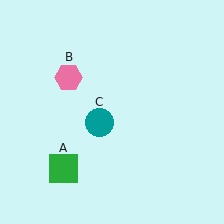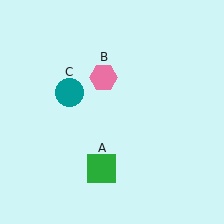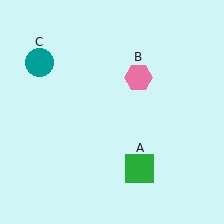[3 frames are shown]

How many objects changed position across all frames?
3 objects changed position: green square (object A), pink hexagon (object B), teal circle (object C).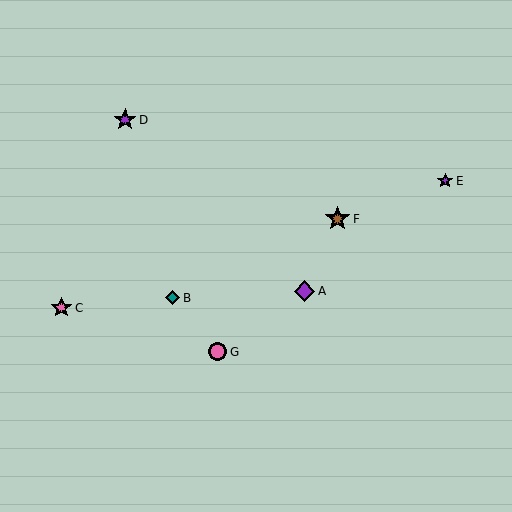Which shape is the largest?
The brown star (labeled F) is the largest.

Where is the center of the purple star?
The center of the purple star is at (445, 181).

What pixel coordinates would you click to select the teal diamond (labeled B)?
Click at (172, 298) to select the teal diamond B.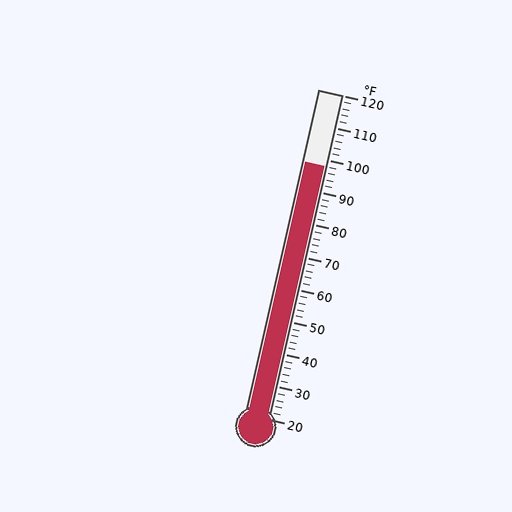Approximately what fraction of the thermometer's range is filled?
The thermometer is filled to approximately 80% of its range.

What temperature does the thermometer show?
The thermometer shows approximately 98°F.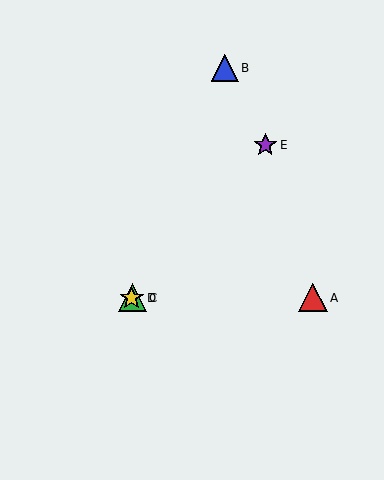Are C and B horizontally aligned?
No, C is at y≈298 and B is at y≈68.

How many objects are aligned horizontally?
3 objects (A, C, D) are aligned horizontally.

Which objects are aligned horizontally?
Objects A, C, D are aligned horizontally.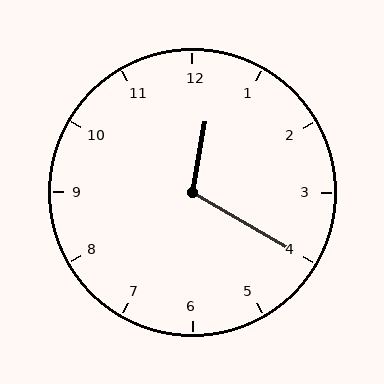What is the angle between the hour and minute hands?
Approximately 110 degrees.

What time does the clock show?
12:20.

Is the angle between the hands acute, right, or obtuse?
It is obtuse.